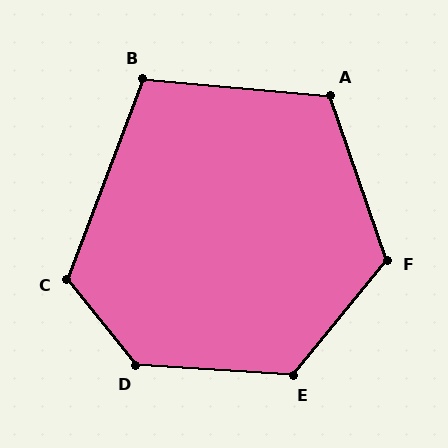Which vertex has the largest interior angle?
D, at approximately 132 degrees.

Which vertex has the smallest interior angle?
B, at approximately 106 degrees.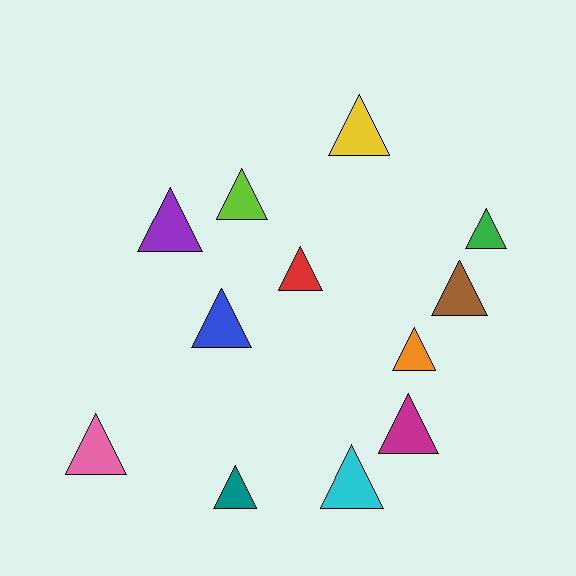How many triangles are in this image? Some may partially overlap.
There are 12 triangles.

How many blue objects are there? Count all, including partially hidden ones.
There is 1 blue object.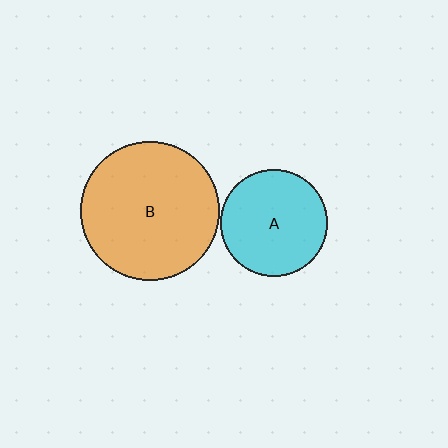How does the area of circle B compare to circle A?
Approximately 1.7 times.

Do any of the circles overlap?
No, none of the circles overlap.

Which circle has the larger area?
Circle B (orange).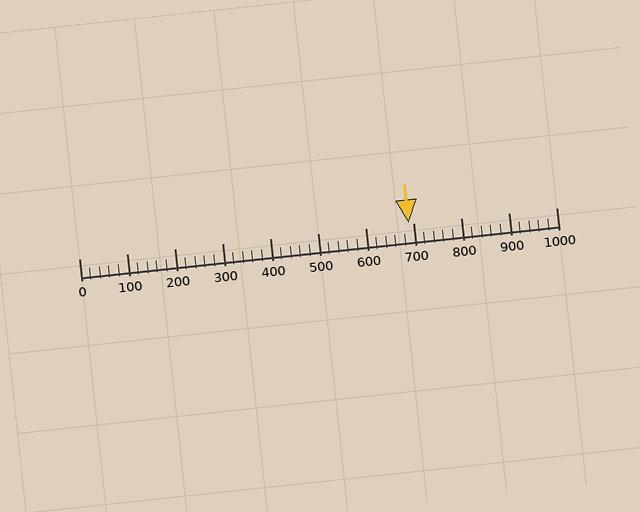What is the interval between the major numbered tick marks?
The major tick marks are spaced 100 units apart.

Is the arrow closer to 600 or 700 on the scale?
The arrow is closer to 700.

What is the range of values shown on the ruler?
The ruler shows values from 0 to 1000.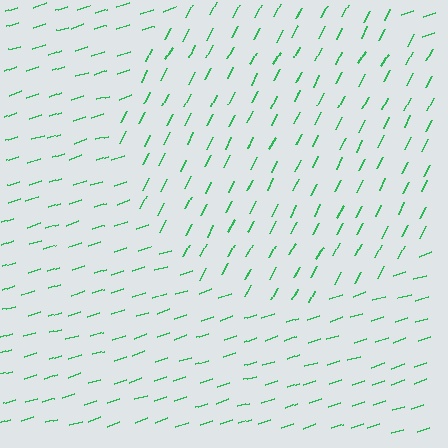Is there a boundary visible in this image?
Yes, there is a texture boundary formed by a change in line orientation.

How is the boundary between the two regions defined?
The boundary is defined purely by a change in line orientation (approximately 45 degrees difference). All lines are the same color and thickness.